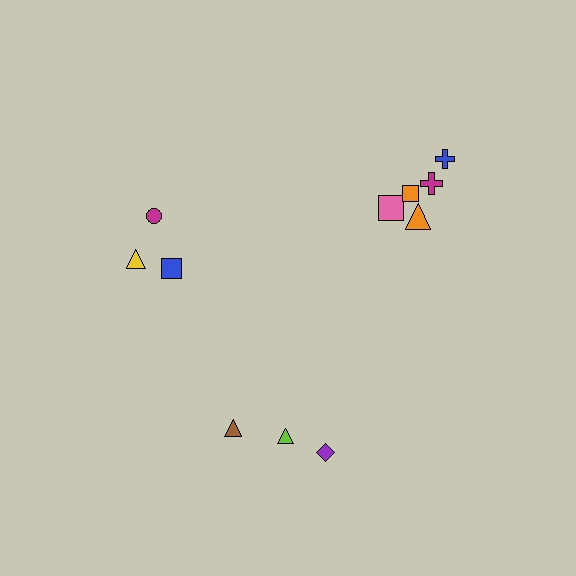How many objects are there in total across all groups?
There are 11 objects.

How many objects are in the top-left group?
There are 3 objects.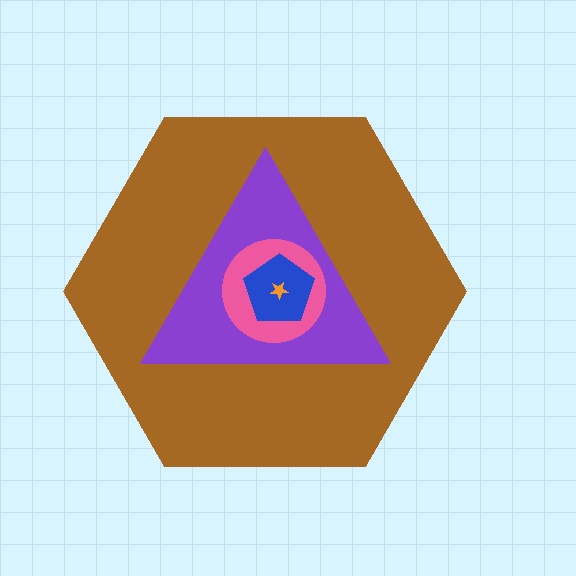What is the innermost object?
The orange star.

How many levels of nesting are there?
5.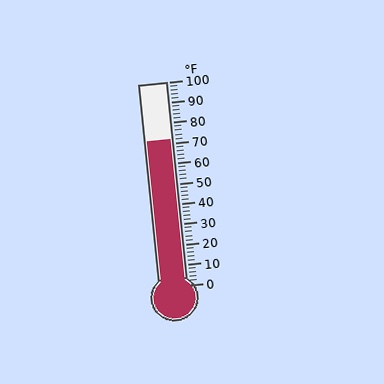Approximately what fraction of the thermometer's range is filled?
The thermometer is filled to approximately 70% of its range.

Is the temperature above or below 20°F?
The temperature is above 20°F.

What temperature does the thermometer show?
The thermometer shows approximately 72°F.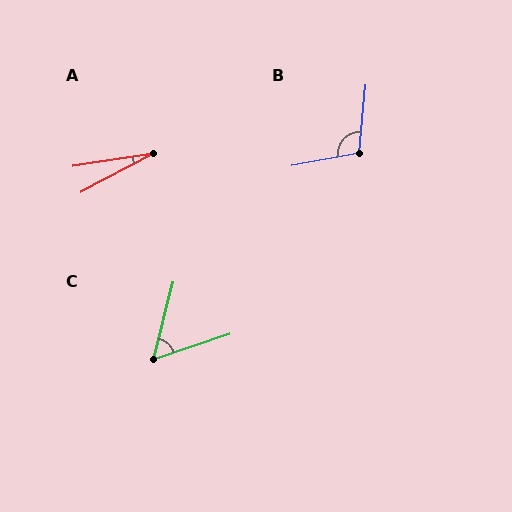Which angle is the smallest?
A, at approximately 19 degrees.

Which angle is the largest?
B, at approximately 106 degrees.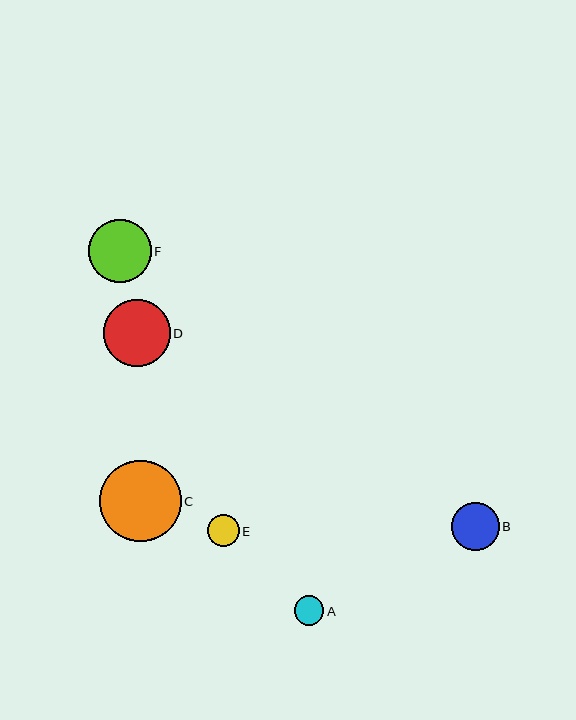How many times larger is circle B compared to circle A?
Circle B is approximately 1.6 times the size of circle A.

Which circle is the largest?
Circle C is the largest with a size of approximately 82 pixels.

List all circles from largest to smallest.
From largest to smallest: C, D, F, B, E, A.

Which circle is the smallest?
Circle A is the smallest with a size of approximately 30 pixels.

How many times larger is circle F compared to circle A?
Circle F is approximately 2.1 times the size of circle A.